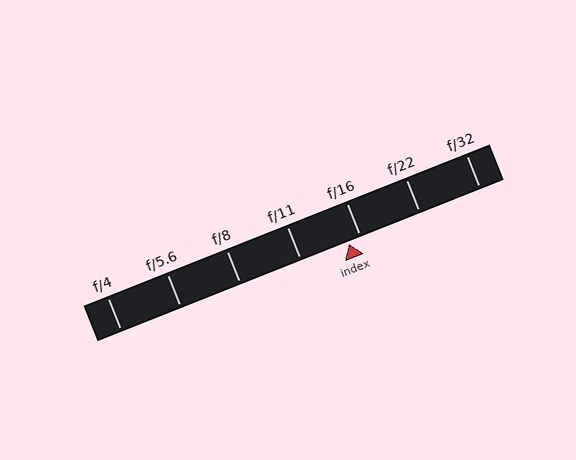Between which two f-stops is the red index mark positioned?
The index mark is between f/11 and f/16.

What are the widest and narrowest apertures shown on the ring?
The widest aperture shown is f/4 and the narrowest is f/32.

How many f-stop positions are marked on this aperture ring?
There are 7 f-stop positions marked.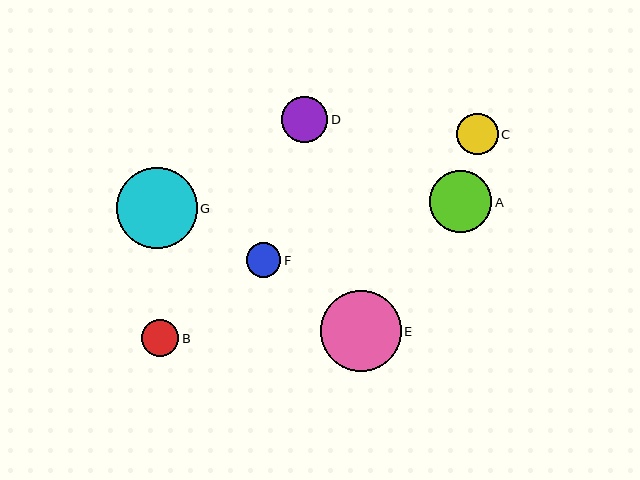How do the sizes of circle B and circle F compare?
Circle B and circle F are approximately the same size.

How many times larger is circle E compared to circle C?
Circle E is approximately 1.9 times the size of circle C.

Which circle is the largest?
Circle G is the largest with a size of approximately 81 pixels.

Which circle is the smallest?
Circle F is the smallest with a size of approximately 35 pixels.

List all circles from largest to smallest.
From largest to smallest: G, E, A, D, C, B, F.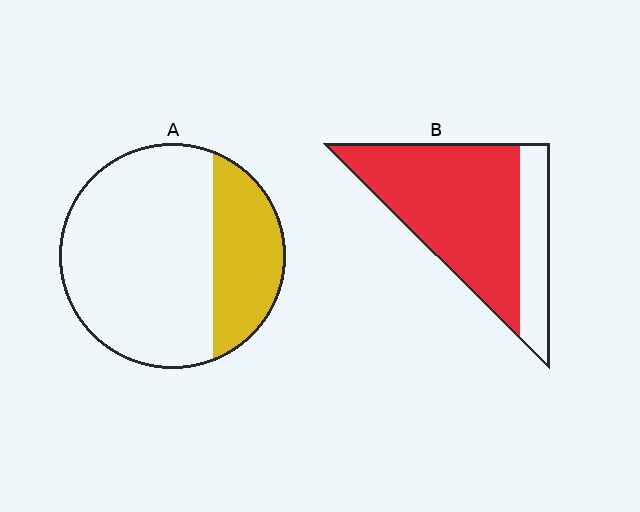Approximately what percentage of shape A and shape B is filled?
A is approximately 30% and B is approximately 75%.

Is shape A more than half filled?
No.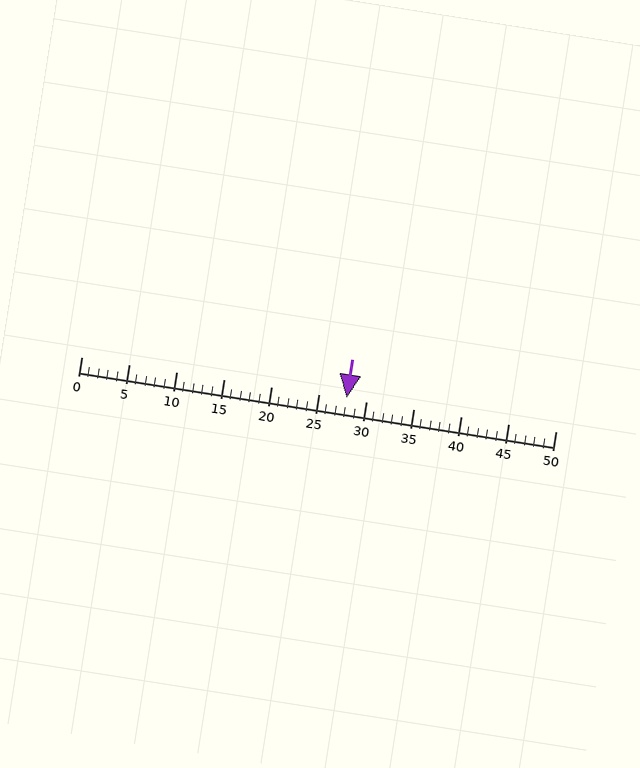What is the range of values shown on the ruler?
The ruler shows values from 0 to 50.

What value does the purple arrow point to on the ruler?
The purple arrow points to approximately 28.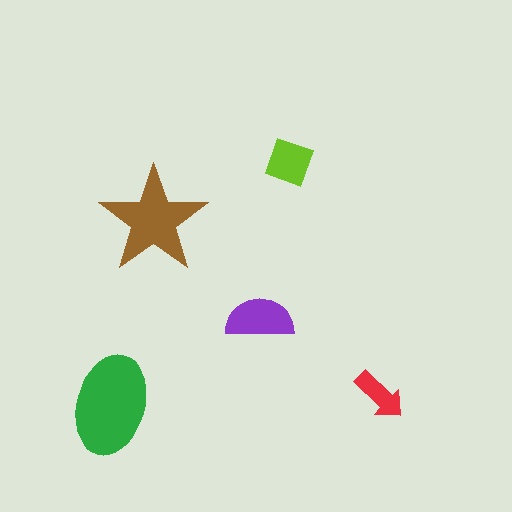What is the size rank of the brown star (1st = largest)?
2nd.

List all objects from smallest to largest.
The red arrow, the lime diamond, the purple semicircle, the brown star, the green ellipse.